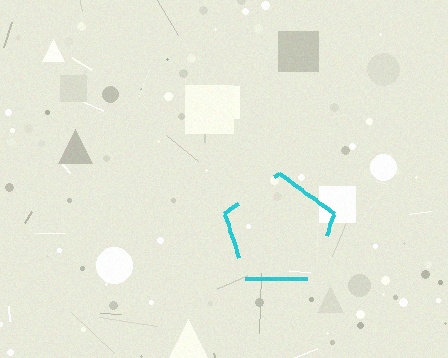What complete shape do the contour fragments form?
The contour fragments form a pentagon.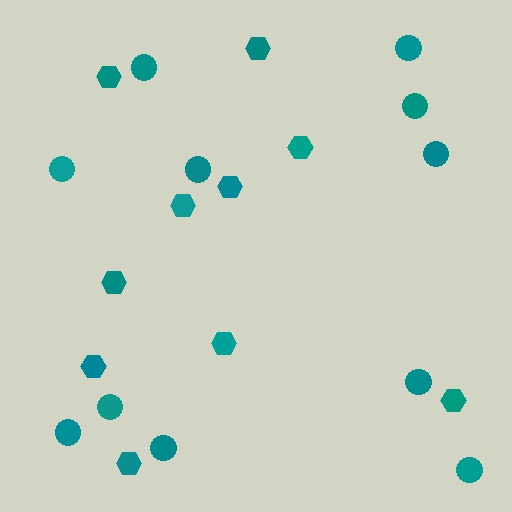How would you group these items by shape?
There are 2 groups: one group of circles (11) and one group of hexagons (10).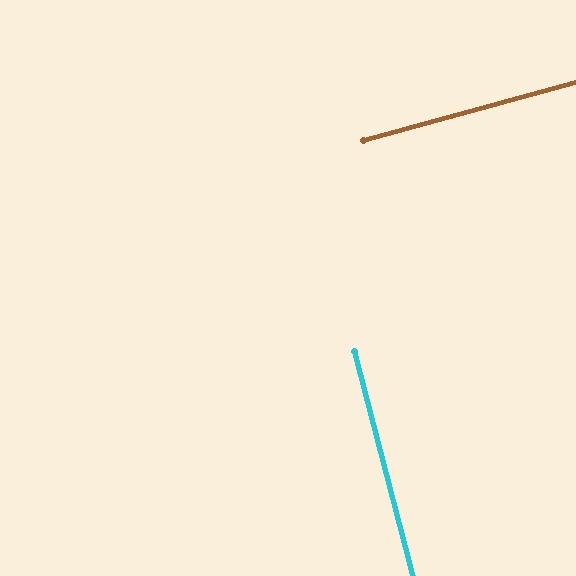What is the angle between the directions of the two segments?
Approximately 89 degrees.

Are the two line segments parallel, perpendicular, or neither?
Perpendicular — they meet at approximately 89°.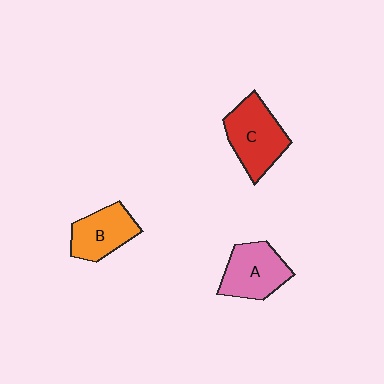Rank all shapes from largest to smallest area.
From largest to smallest: C (red), A (pink), B (orange).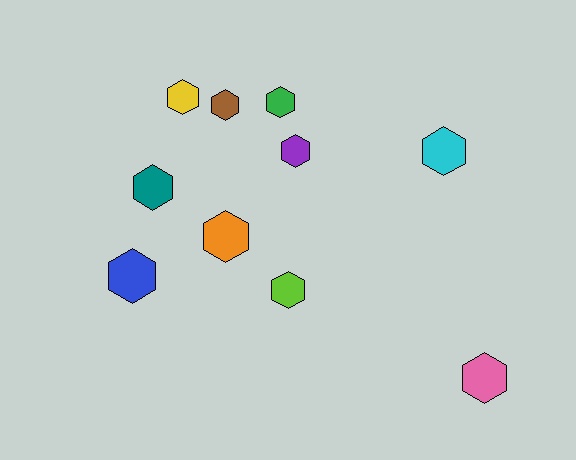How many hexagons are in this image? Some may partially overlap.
There are 10 hexagons.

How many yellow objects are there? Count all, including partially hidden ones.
There is 1 yellow object.